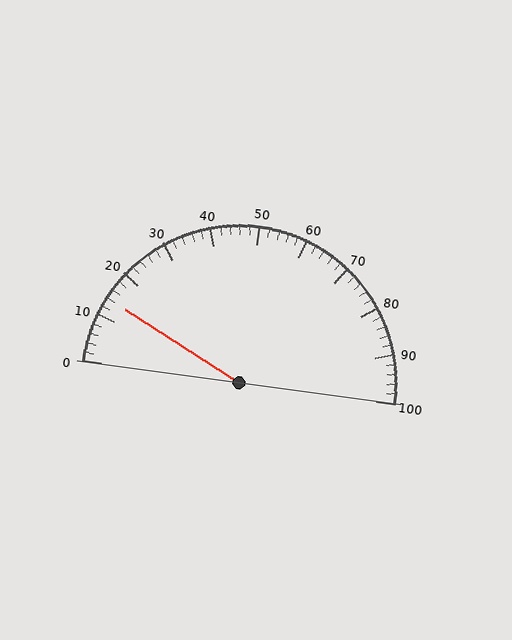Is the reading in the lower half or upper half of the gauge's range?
The reading is in the lower half of the range (0 to 100).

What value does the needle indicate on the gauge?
The needle indicates approximately 14.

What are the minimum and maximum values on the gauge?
The gauge ranges from 0 to 100.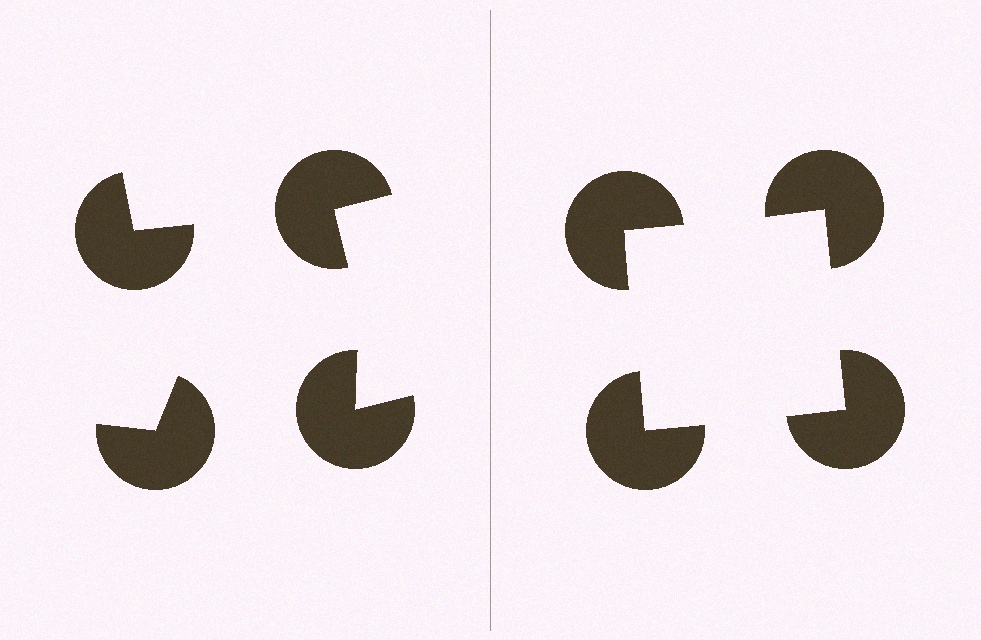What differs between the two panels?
The pac-man discs are positioned identically on both sides; only the wedge orientations differ. On the right they align to a square; on the left they are misaligned.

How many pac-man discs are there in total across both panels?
8 — 4 on each side.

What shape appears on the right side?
An illusory square.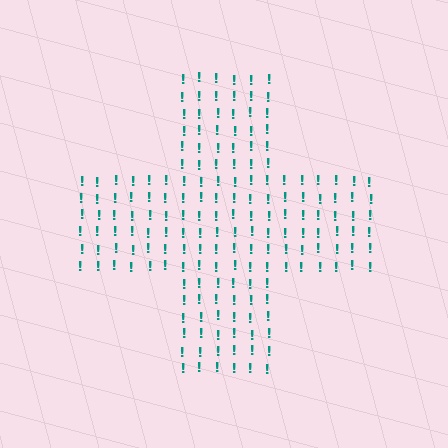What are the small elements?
The small elements are exclamation marks.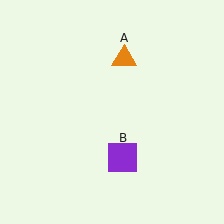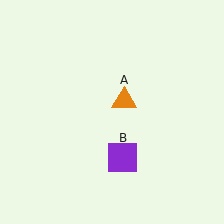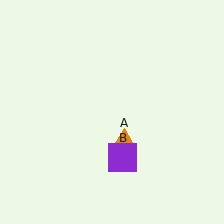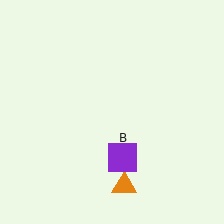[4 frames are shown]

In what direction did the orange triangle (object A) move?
The orange triangle (object A) moved down.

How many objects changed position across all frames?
1 object changed position: orange triangle (object A).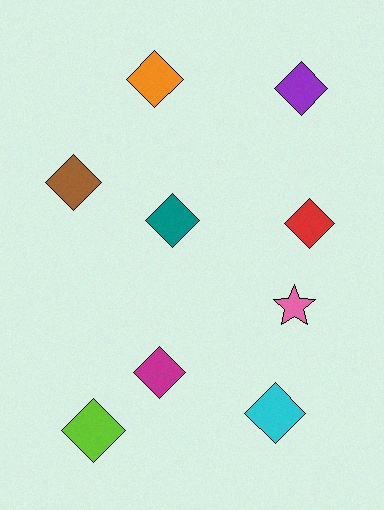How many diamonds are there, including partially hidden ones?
There are 8 diamonds.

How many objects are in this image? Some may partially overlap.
There are 9 objects.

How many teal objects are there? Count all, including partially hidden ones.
There is 1 teal object.